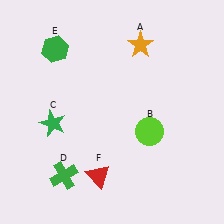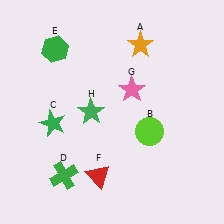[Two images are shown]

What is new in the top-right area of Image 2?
A pink star (G) was added in the top-right area of Image 2.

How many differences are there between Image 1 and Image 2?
There are 2 differences between the two images.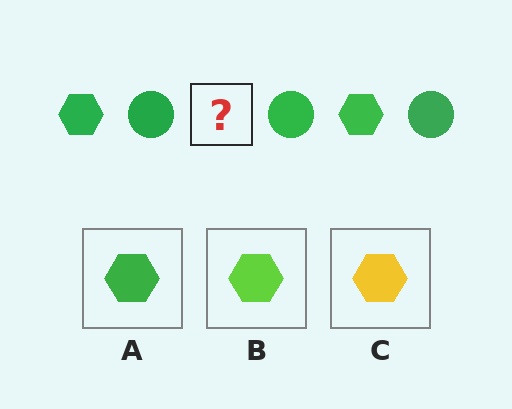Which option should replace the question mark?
Option A.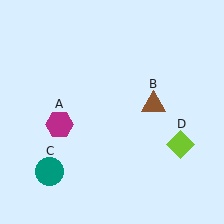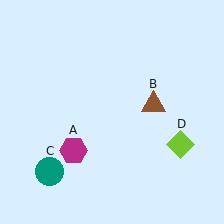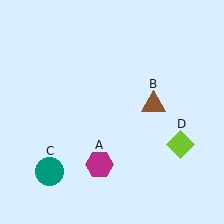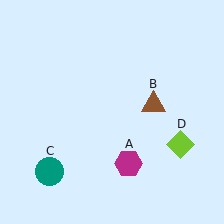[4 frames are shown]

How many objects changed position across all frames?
1 object changed position: magenta hexagon (object A).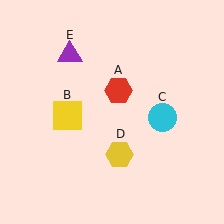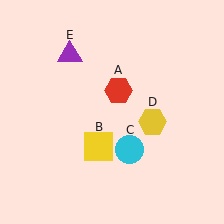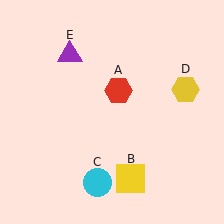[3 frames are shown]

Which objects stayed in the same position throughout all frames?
Red hexagon (object A) and purple triangle (object E) remained stationary.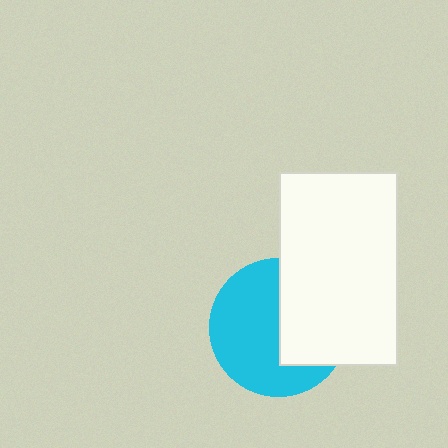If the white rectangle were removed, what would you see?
You would see the complete cyan circle.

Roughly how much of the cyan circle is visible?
About half of it is visible (roughly 59%).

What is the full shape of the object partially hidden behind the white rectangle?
The partially hidden object is a cyan circle.